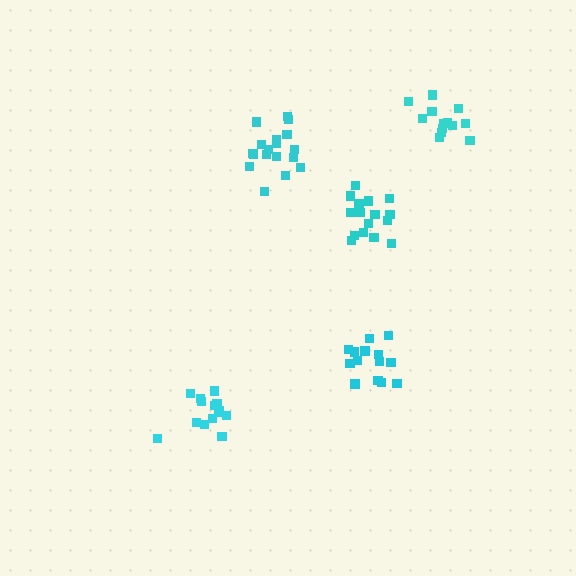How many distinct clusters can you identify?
There are 5 distinct clusters.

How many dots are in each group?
Group 1: 14 dots, Group 2: 14 dots, Group 3: 15 dots, Group 4: 18 dots, Group 5: 17 dots (78 total).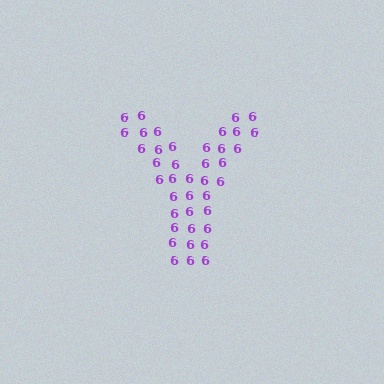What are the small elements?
The small elements are digit 6's.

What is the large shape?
The large shape is the letter Y.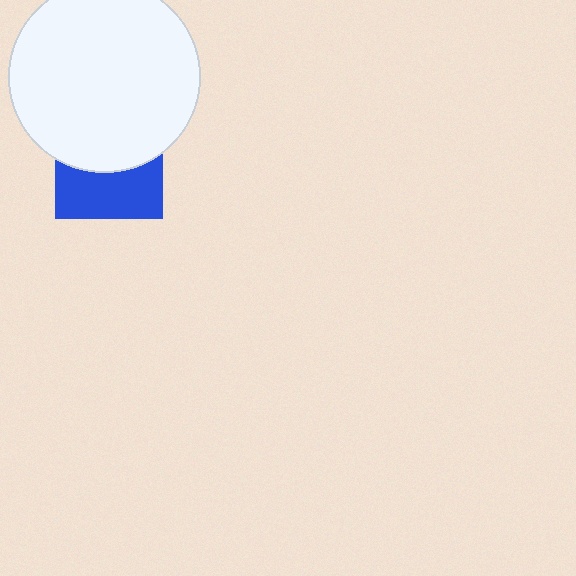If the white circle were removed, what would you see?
You would see the complete blue square.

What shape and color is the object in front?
The object in front is a white circle.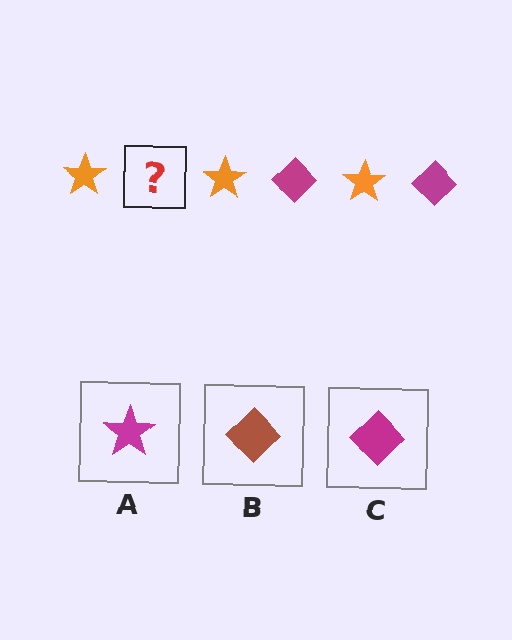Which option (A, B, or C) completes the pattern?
C.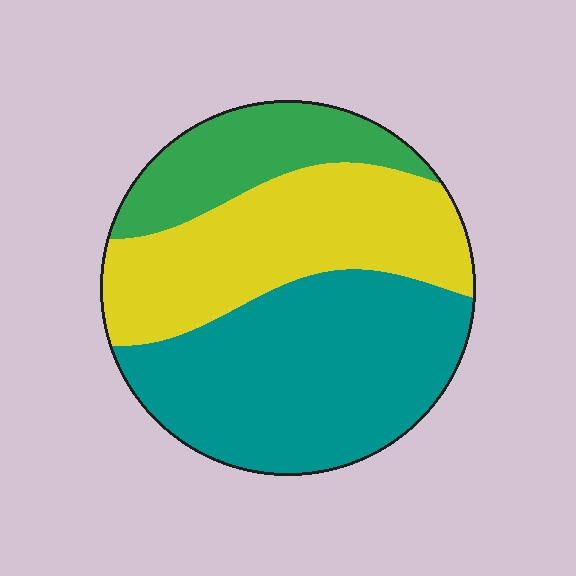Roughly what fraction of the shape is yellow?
Yellow covers about 35% of the shape.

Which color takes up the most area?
Teal, at roughly 45%.